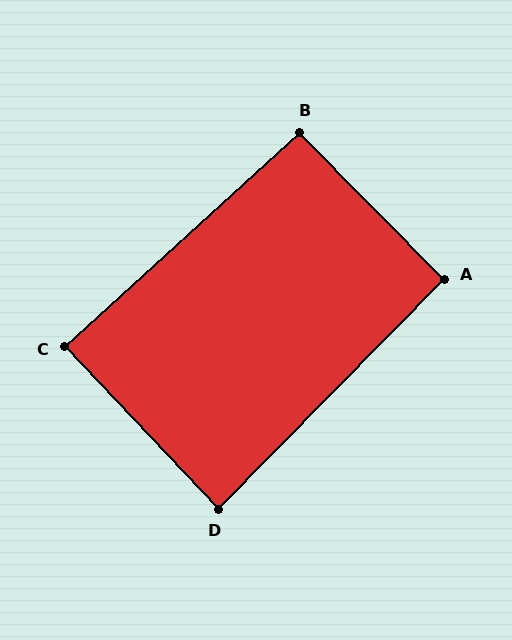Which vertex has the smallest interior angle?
D, at approximately 88 degrees.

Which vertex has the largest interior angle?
B, at approximately 92 degrees.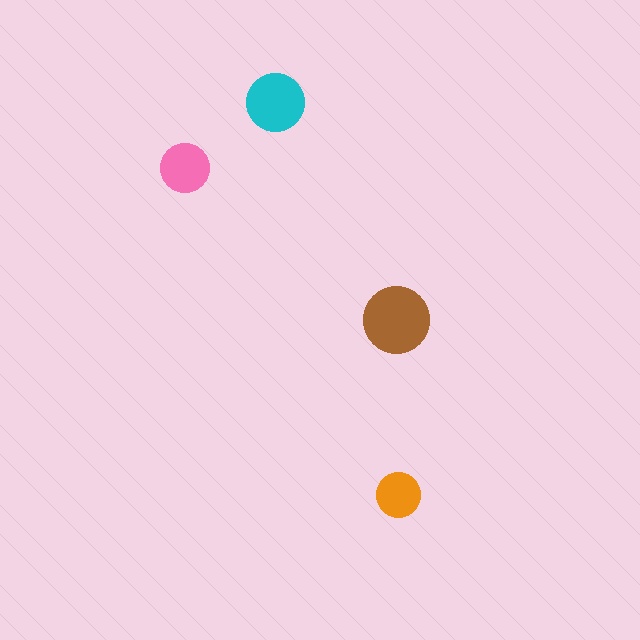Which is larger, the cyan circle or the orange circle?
The cyan one.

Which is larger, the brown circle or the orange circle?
The brown one.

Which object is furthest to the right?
The orange circle is rightmost.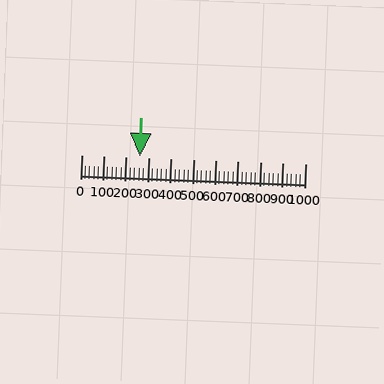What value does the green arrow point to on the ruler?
The green arrow points to approximately 260.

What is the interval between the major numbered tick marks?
The major tick marks are spaced 100 units apart.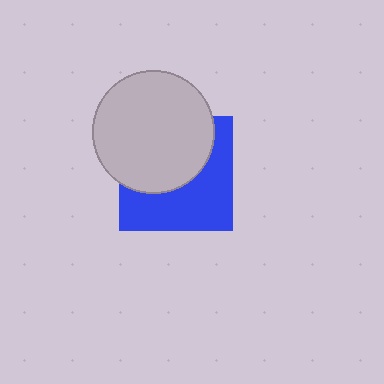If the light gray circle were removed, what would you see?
You would see the complete blue square.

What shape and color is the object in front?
The object in front is a light gray circle.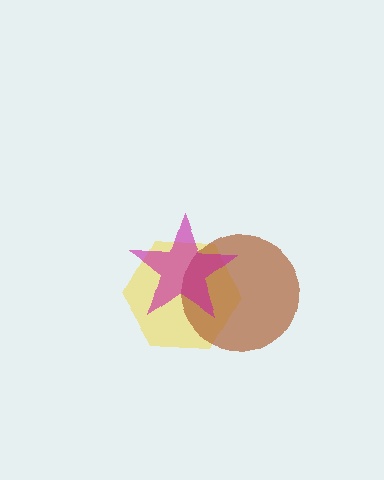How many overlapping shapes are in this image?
There are 3 overlapping shapes in the image.